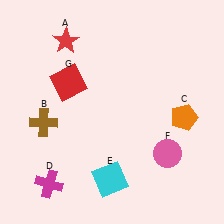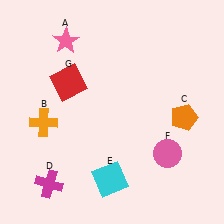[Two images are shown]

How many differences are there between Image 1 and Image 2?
There are 2 differences between the two images.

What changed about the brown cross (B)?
In Image 1, B is brown. In Image 2, it changed to orange.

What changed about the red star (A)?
In Image 1, A is red. In Image 2, it changed to pink.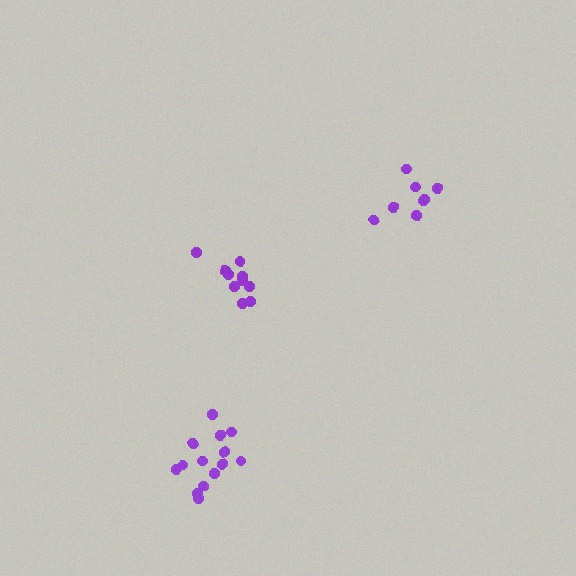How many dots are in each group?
Group 1: 10 dots, Group 2: 8 dots, Group 3: 14 dots (32 total).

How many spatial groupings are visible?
There are 3 spatial groupings.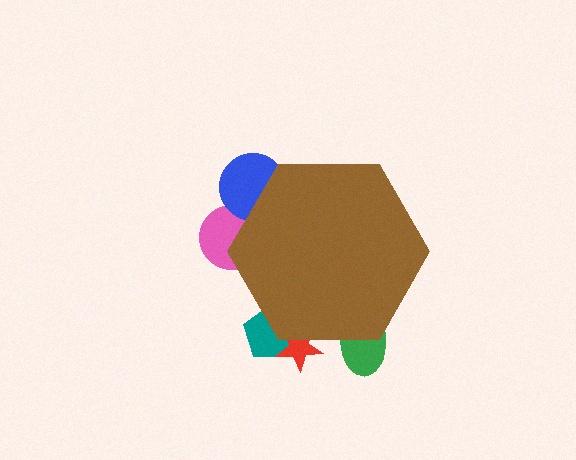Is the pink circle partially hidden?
Yes, the pink circle is partially hidden behind the brown hexagon.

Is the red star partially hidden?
Yes, the red star is partially hidden behind the brown hexagon.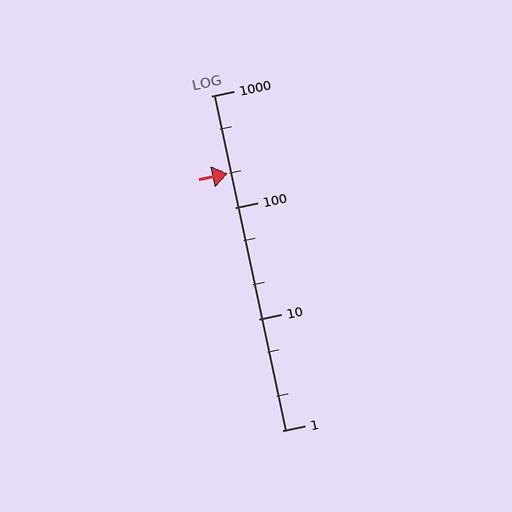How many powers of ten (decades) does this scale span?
The scale spans 3 decades, from 1 to 1000.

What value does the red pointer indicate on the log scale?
The pointer indicates approximately 200.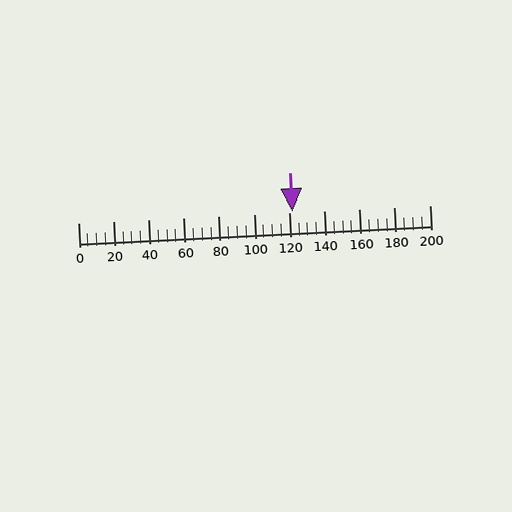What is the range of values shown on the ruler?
The ruler shows values from 0 to 200.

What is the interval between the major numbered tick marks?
The major tick marks are spaced 20 units apart.